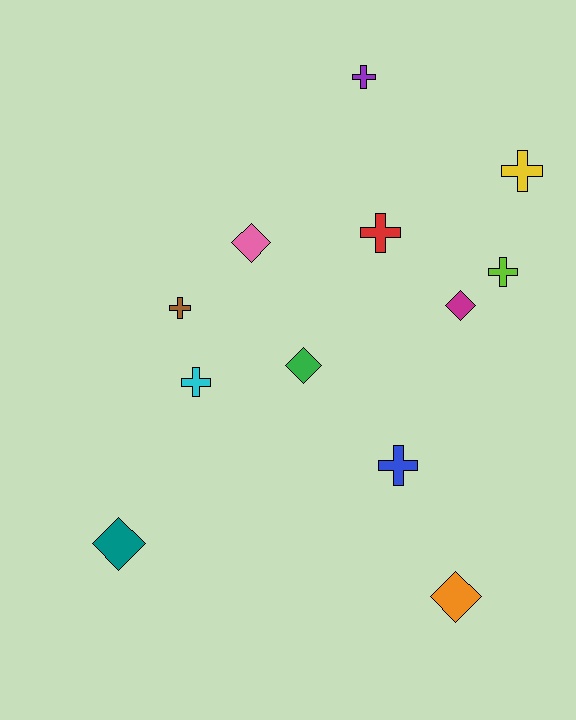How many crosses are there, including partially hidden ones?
There are 7 crosses.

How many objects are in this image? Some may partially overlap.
There are 12 objects.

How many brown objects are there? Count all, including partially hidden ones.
There is 1 brown object.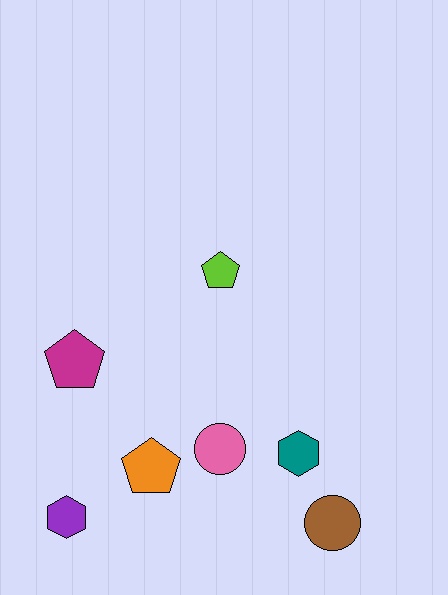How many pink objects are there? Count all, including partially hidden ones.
There is 1 pink object.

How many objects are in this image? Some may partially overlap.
There are 7 objects.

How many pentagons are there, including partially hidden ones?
There are 3 pentagons.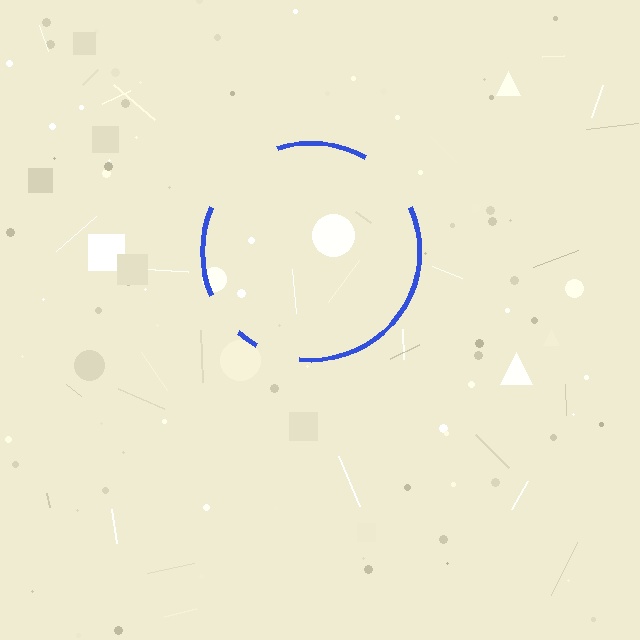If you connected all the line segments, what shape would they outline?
They would outline a circle.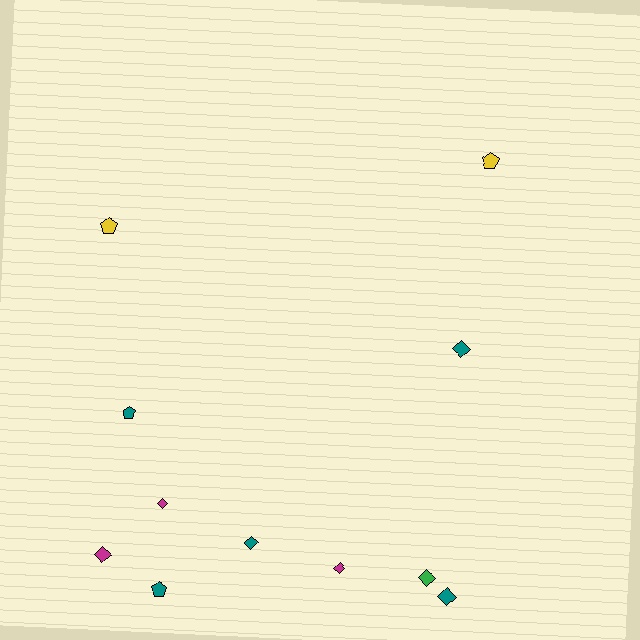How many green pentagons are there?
There are no green pentagons.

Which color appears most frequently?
Teal, with 5 objects.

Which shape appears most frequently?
Diamond, with 7 objects.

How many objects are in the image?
There are 11 objects.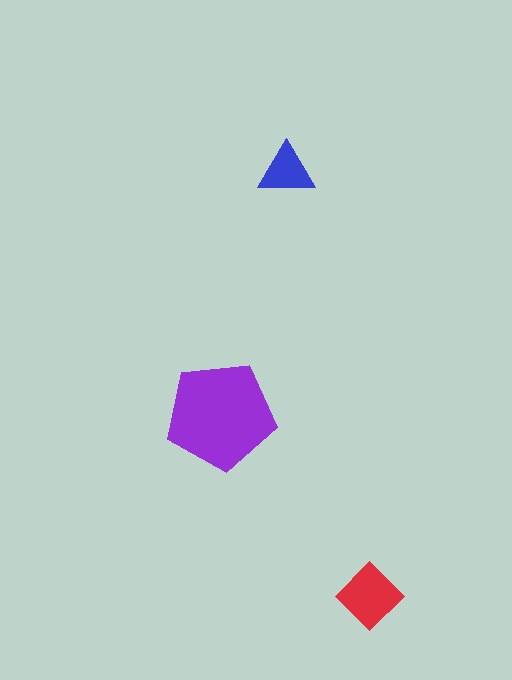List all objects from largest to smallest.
The purple pentagon, the red diamond, the blue triangle.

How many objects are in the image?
There are 3 objects in the image.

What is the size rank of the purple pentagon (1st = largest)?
1st.